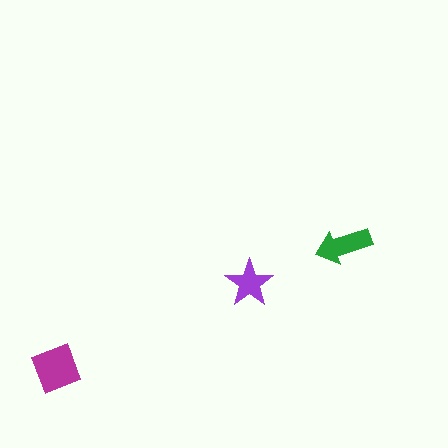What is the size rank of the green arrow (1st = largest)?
2nd.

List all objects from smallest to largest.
The purple star, the green arrow, the magenta diamond.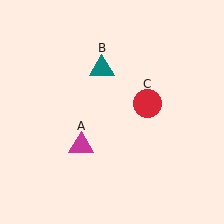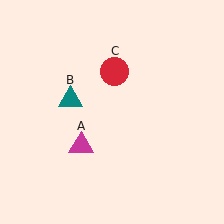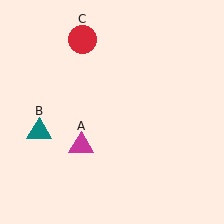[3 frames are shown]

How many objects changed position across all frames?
2 objects changed position: teal triangle (object B), red circle (object C).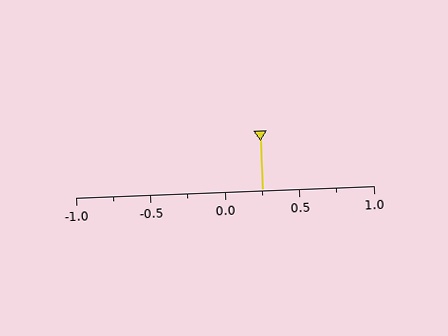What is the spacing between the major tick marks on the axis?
The major ticks are spaced 0.5 apart.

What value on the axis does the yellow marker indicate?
The marker indicates approximately 0.25.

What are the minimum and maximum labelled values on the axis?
The axis runs from -1.0 to 1.0.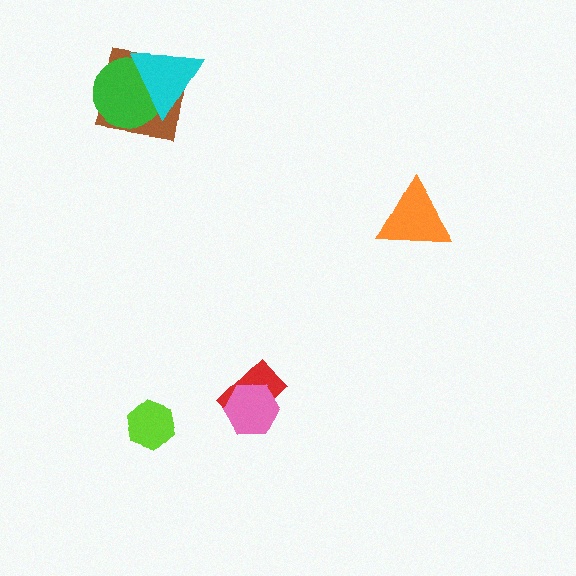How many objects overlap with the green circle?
2 objects overlap with the green circle.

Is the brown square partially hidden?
Yes, it is partially covered by another shape.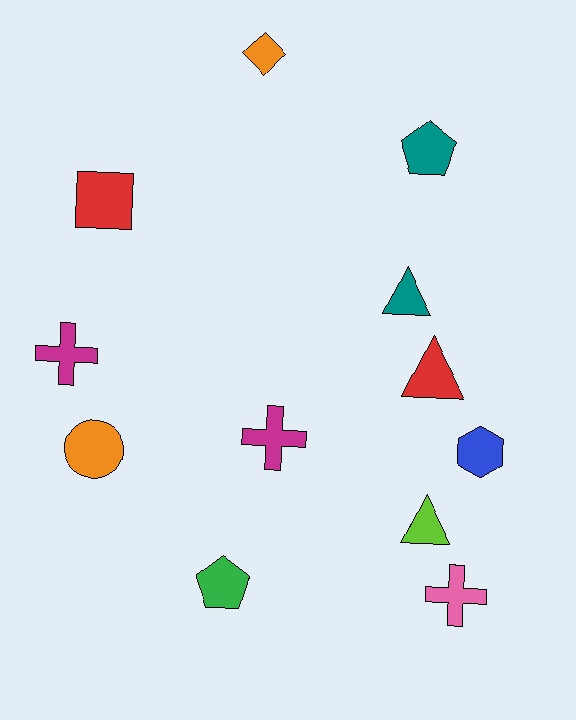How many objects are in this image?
There are 12 objects.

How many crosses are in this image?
There are 3 crosses.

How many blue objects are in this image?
There is 1 blue object.